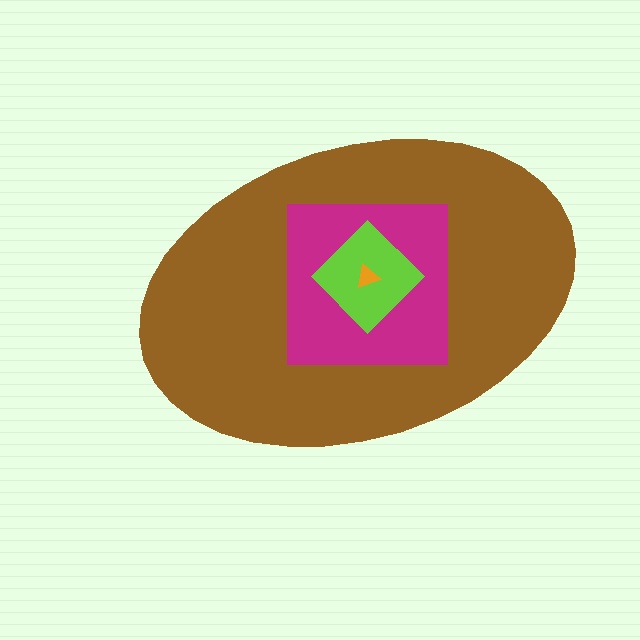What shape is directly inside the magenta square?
The lime diamond.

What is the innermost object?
The orange triangle.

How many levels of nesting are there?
4.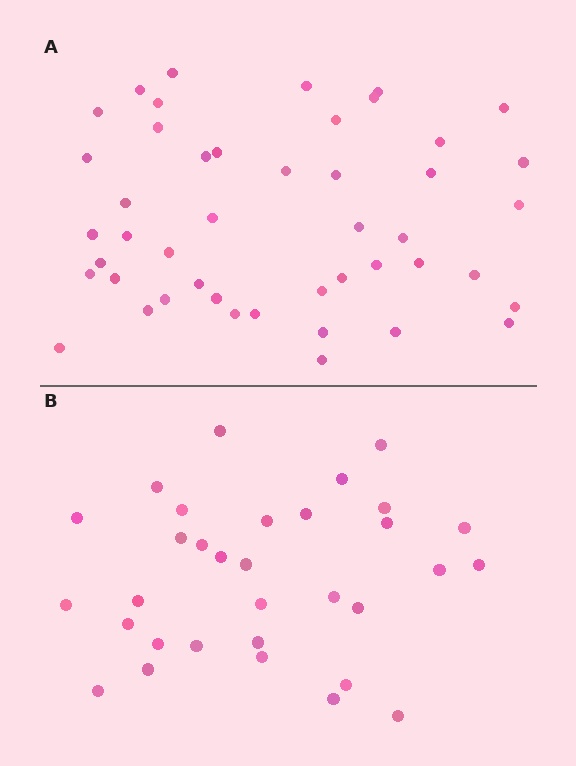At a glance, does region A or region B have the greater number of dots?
Region A (the top region) has more dots.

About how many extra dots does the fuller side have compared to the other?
Region A has approximately 15 more dots than region B.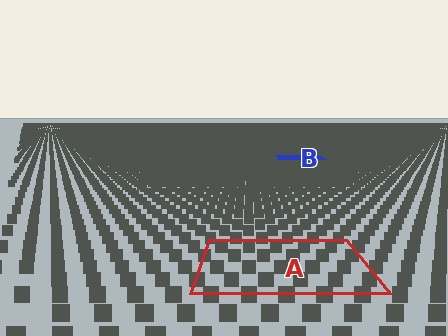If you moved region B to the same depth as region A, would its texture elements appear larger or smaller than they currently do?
They would appear larger. At a closer depth, the same texture elements are projected at a bigger on-screen size.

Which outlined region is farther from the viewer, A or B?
Region B is farther from the viewer — the texture elements inside it appear smaller and more densely packed.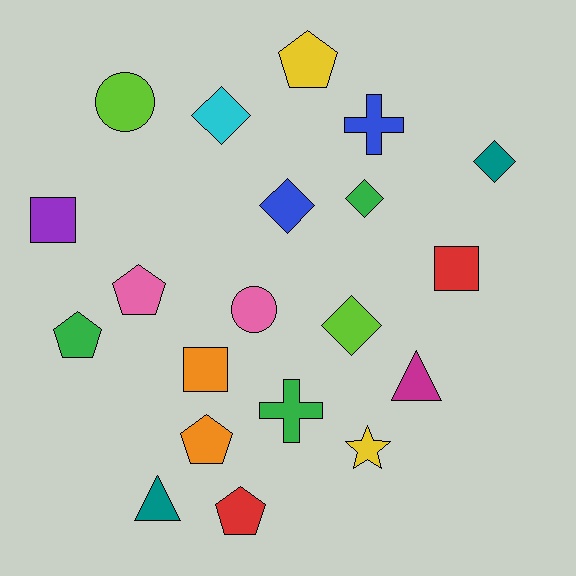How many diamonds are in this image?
There are 5 diamonds.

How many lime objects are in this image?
There are 2 lime objects.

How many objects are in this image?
There are 20 objects.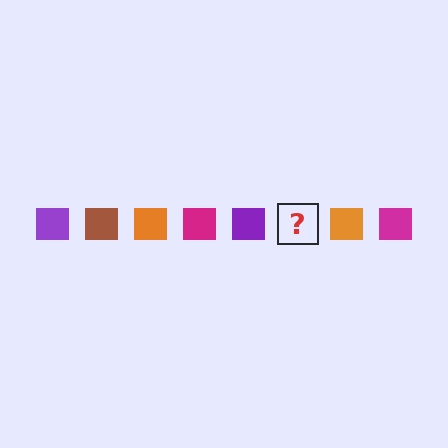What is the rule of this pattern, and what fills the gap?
The rule is that the pattern cycles through purple, brown, orange, magenta squares. The gap should be filled with a brown square.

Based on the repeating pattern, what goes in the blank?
The blank should be a brown square.